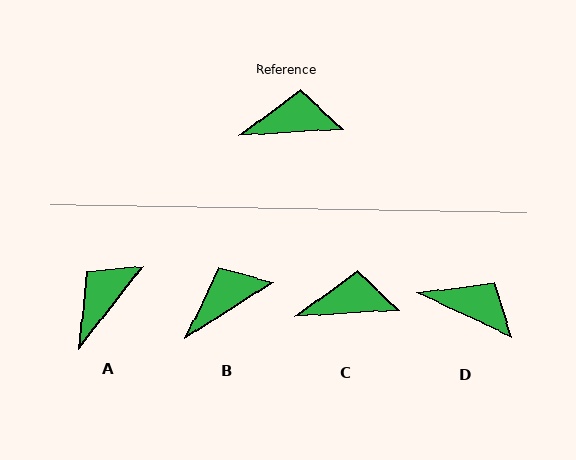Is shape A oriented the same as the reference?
No, it is off by about 48 degrees.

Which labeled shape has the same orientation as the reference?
C.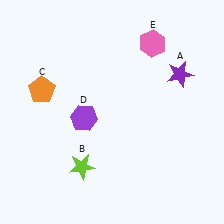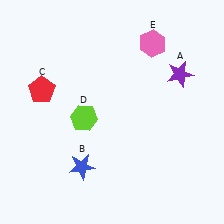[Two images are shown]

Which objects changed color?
B changed from lime to blue. C changed from orange to red. D changed from purple to lime.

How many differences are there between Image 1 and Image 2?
There are 3 differences between the two images.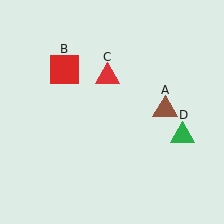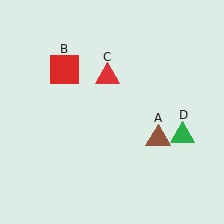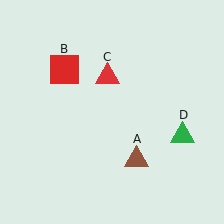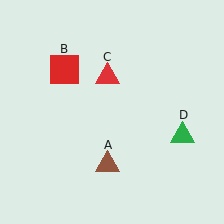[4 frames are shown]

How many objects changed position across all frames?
1 object changed position: brown triangle (object A).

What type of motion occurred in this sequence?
The brown triangle (object A) rotated clockwise around the center of the scene.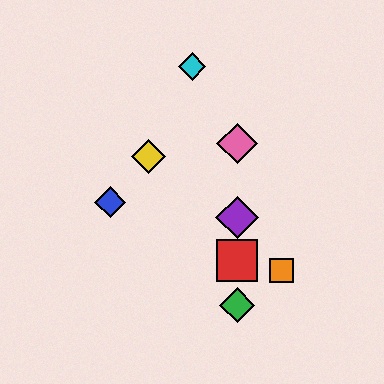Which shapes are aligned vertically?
The red square, the green diamond, the purple diamond, the pink diamond are aligned vertically.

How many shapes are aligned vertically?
4 shapes (the red square, the green diamond, the purple diamond, the pink diamond) are aligned vertically.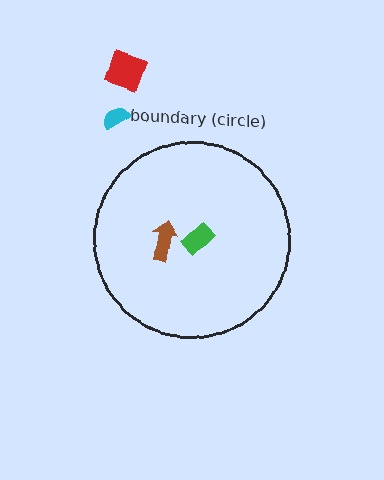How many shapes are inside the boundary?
2 inside, 2 outside.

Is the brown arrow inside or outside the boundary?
Inside.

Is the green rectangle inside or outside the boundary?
Inside.